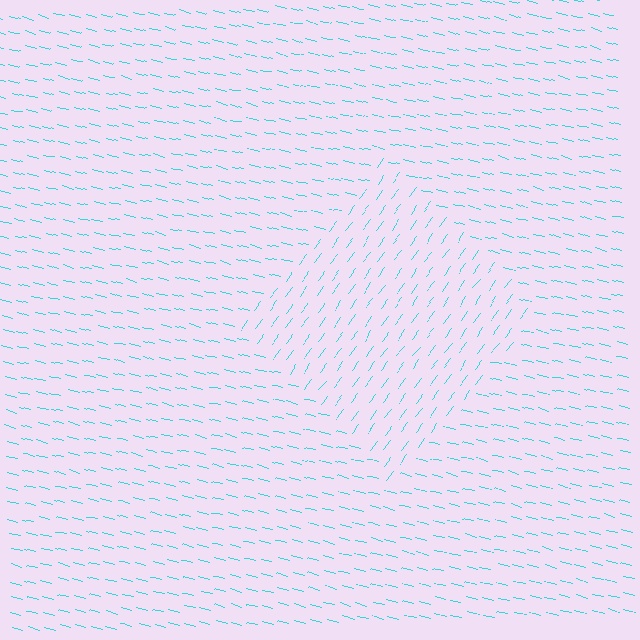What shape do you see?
I see a diamond.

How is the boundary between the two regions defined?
The boundary is defined purely by a change in line orientation (approximately 67 degrees difference). All lines are the same color and thickness.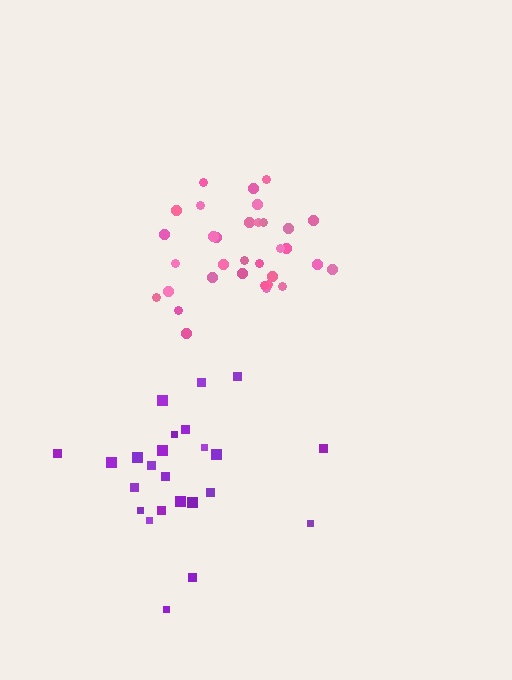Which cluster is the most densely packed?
Pink.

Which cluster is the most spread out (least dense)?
Purple.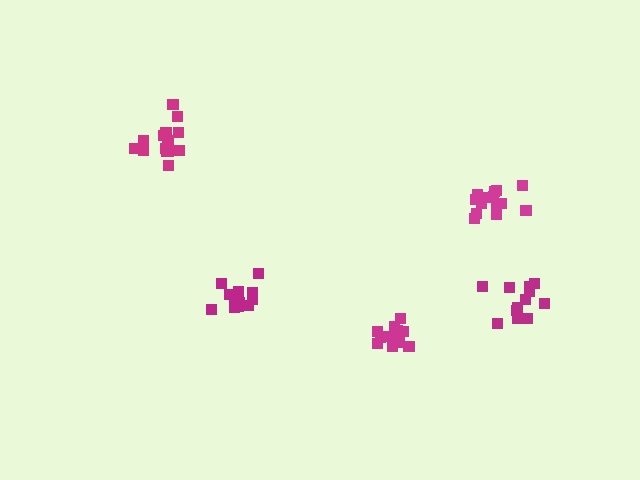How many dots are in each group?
Group 1: 16 dots, Group 2: 12 dots, Group 3: 14 dots, Group 4: 15 dots, Group 5: 13 dots (70 total).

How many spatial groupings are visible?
There are 5 spatial groupings.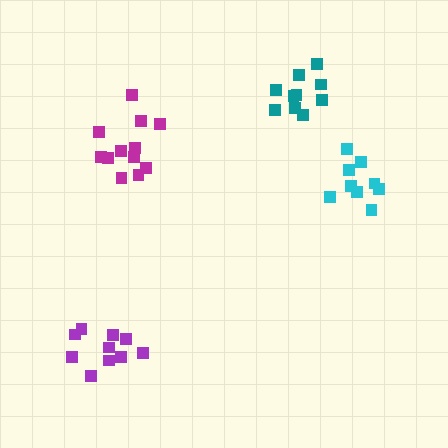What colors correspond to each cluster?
The clusters are colored: teal, purple, magenta, cyan.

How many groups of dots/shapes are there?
There are 4 groups.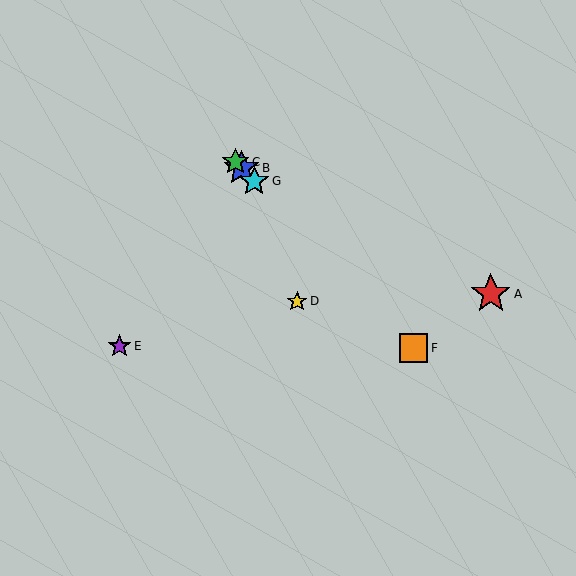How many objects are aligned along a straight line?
4 objects (B, C, F, G) are aligned along a straight line.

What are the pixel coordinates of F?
Object F is at (414, 348).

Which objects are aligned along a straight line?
Objects B, C, F, G are aligned along a straight line.